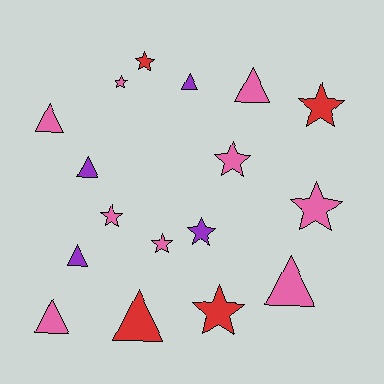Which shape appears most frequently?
Star, with 9 objects.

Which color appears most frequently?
Pink, with 9 objects.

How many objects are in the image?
There are 17 objects.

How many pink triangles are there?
There are 4 pink triangles.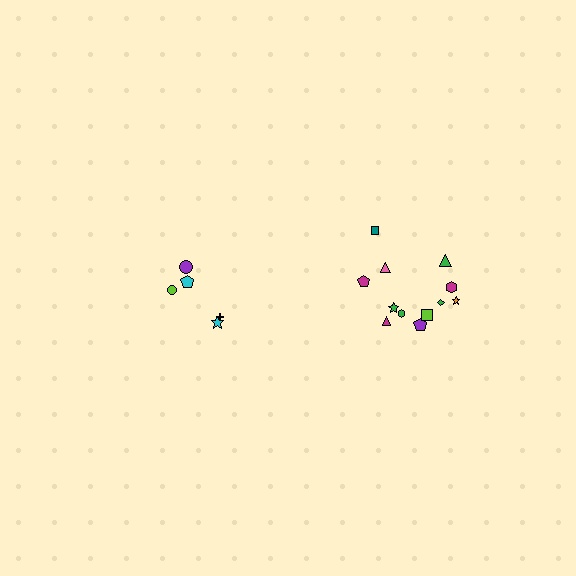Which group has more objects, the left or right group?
The right group.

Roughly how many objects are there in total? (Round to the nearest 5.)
Roughly 15 objects in total.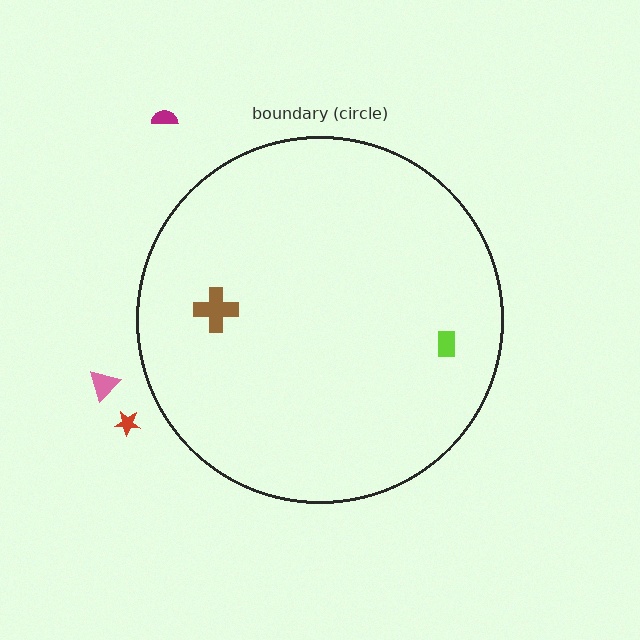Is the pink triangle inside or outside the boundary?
Outside.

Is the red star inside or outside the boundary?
Outside.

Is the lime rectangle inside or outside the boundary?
Inside.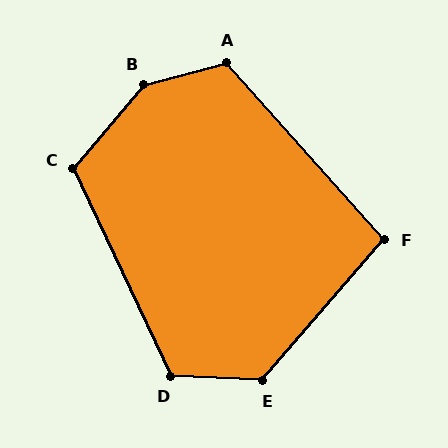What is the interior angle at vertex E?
Approximately 128 degrees (obtuse).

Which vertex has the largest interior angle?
B, at approximately 145 degrees.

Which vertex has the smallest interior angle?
F, at approximately 97 degrees.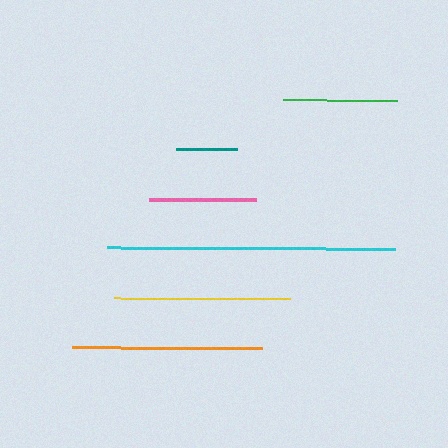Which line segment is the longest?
The cyan line is the longest at approximately 288 pixels.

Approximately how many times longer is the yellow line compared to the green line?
The yellow line is approximately 1.5 times the length of the green line.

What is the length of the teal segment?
The teal segment is approximately 61 pixels long.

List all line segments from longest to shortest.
From longest to shortest: cyan, orange, yellow, green, pink, teal.